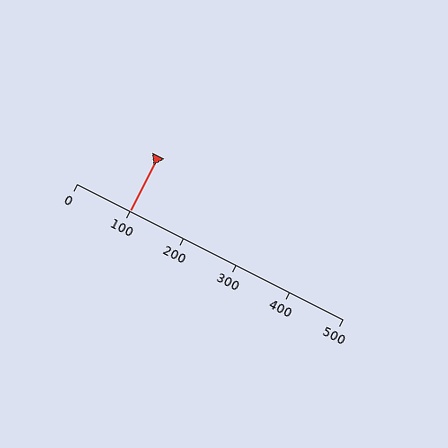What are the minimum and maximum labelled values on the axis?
The axis runs from 0 to 500.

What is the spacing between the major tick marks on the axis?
The major ticks are spaced 100 apart.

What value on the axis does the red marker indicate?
The marker indicates approximately 100.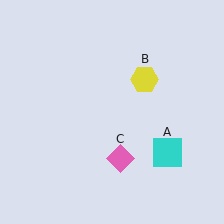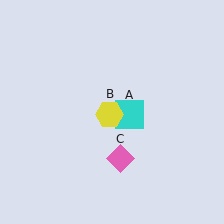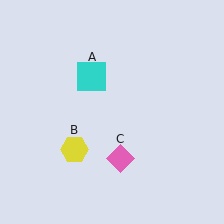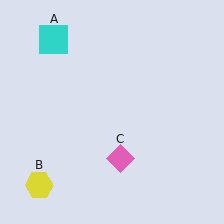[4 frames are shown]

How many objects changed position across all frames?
2 objects changed position: cyan square (object A), yellow hexagon (object B).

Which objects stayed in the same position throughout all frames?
Pink diamond (object C) remained stationary.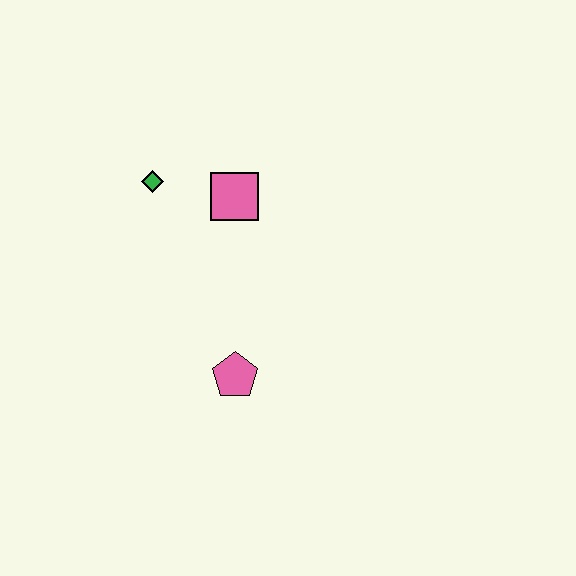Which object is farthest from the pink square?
The pink pentagon is farthest from the pink square.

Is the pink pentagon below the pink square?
Yes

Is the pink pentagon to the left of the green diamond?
No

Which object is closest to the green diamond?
The pink square is closest to the green diamond.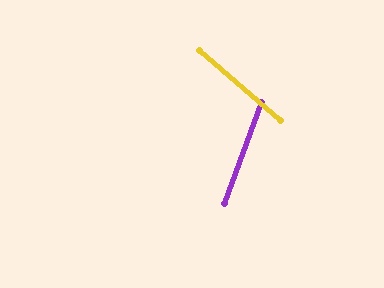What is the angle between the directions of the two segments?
Approximately 69 degrees.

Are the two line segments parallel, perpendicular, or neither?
Neither parallel nor perpendicular — they differ by about 69°.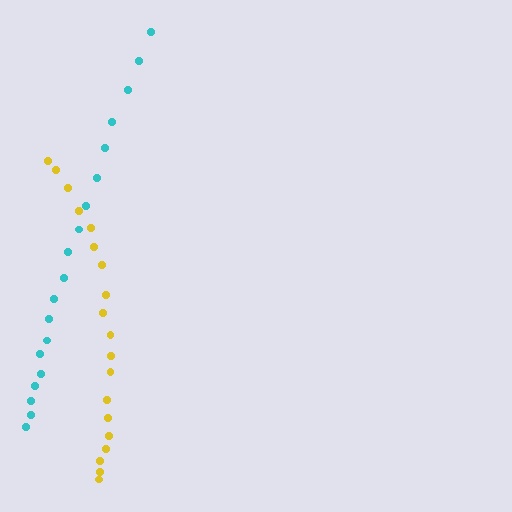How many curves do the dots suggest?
There are 2 distinct paths.